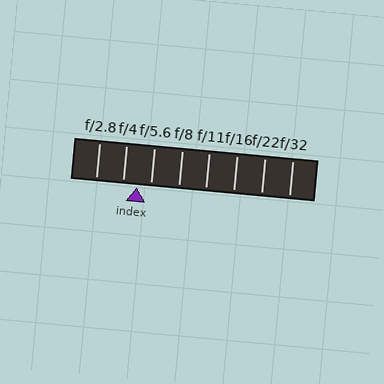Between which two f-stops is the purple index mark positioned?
The index mark is between f/4 and f/5.6.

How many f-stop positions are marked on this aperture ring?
There are 8 f-stop positions marked.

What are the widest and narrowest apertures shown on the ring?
The widest aperture shown is f/2.8 and the narrowest is f/32.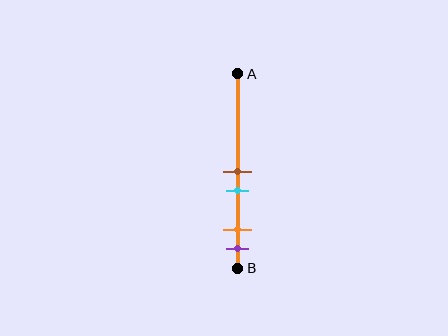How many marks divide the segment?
There are 4 marks dividing the segment.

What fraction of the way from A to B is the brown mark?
The brown mark is approximately 50% (0.5) of the way from A to B.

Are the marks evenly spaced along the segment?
No, the marks are not evenly spaced.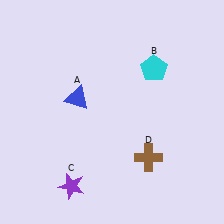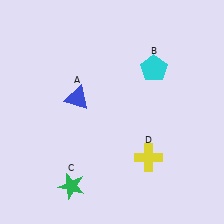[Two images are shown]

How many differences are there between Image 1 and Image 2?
There are 2 differences between the two images.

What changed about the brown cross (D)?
In Image 1, D is brown. In Image 2, it changed to yellow.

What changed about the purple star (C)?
In Image 1, C is purple. In Image 2, it changed to green.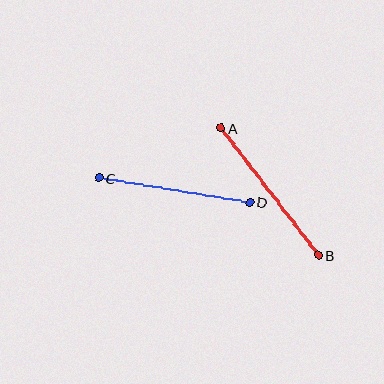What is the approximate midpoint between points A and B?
The midpoint is at approximately (270, 192) pixels.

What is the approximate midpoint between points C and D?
The midpoint is at approximately (174, 190) pixels.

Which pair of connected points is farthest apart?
Points A and B are farthest apart.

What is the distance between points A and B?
The distance is approximately 160 pixels.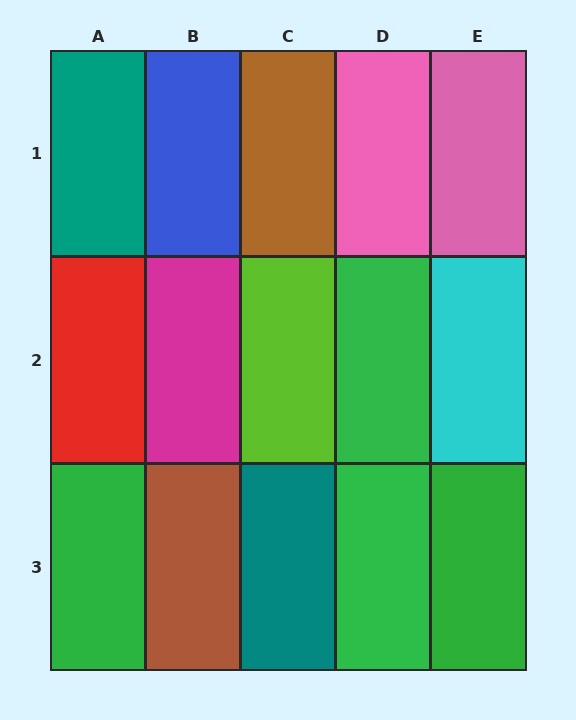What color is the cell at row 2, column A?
Red.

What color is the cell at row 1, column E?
Pink.